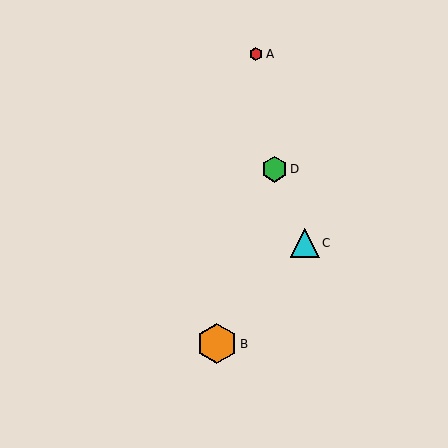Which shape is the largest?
The orange hexagon (labeled B) is the largest.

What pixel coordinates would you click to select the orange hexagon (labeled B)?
Click at (217, 344) to select the orange hexagon B.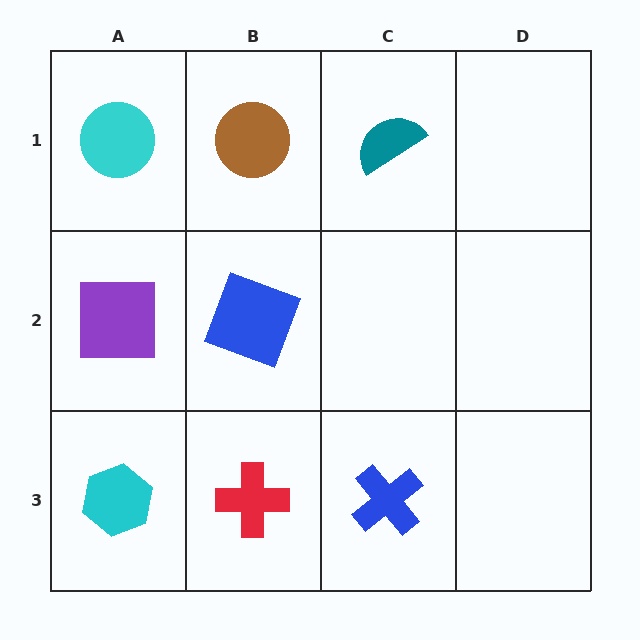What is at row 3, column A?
A cyan hexagon.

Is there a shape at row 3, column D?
No, that cell is empty.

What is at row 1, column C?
A teal semicircle.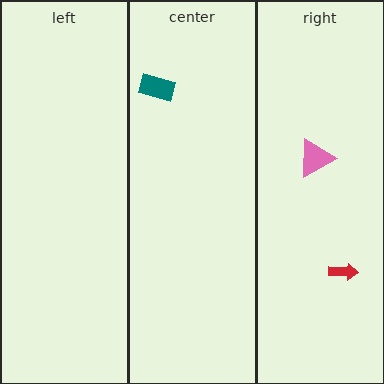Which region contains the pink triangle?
The right region.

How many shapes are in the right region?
2.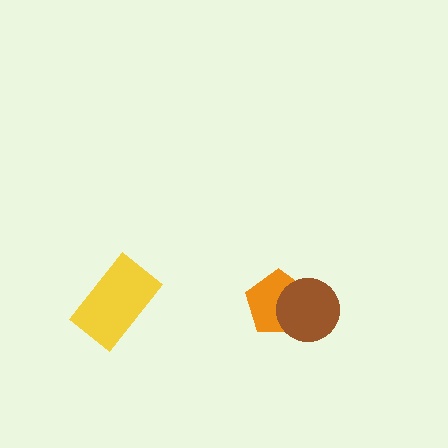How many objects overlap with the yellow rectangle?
0 objects overlap with the yellow rectangle.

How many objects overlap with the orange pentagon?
1 object overlaps with the orange pentagon.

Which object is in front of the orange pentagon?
The brown circle is in front of the orange pentagon.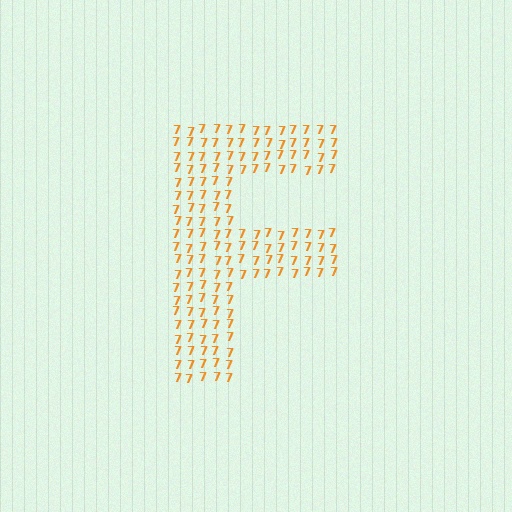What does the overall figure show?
The overall figure shows the letter F.